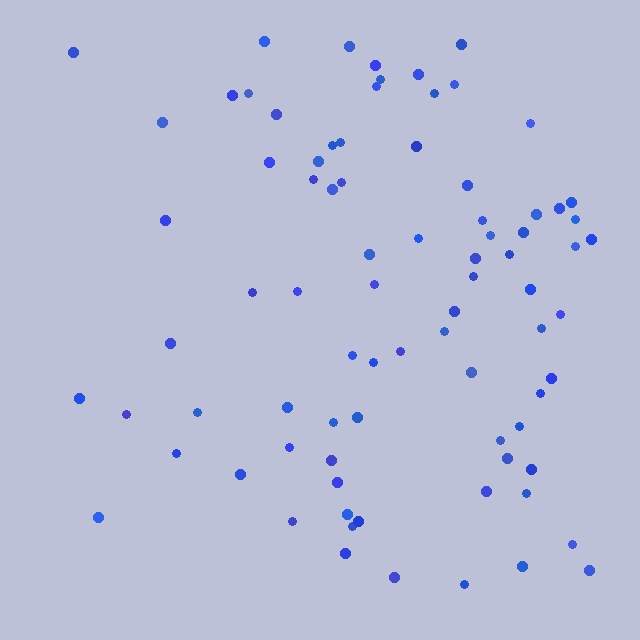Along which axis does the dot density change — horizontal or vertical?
Horizontal.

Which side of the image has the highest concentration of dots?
The right.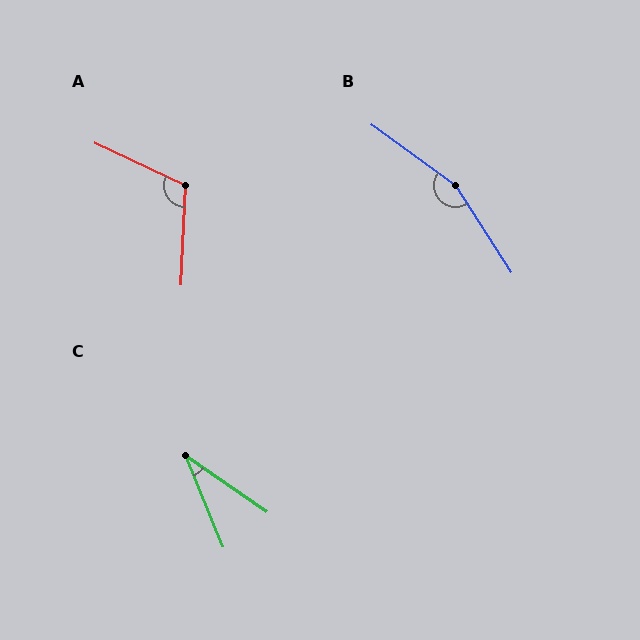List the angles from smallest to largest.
C (33°), A (113°), B (159°).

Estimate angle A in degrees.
Approximately 113 degrees.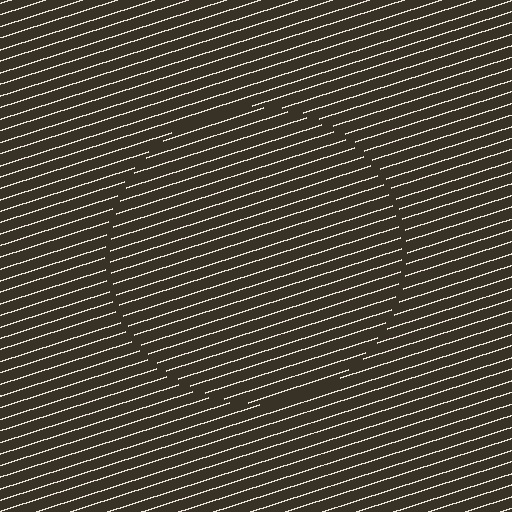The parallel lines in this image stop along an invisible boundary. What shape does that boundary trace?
An illusory circle. The interior of the shape contains the same grating, shifted by half a period — the contour is defined by the phase discontinuity where line-ends from the inner and outer gratings abut.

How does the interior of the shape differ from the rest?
The interior of the shape contains the same grating, shifted by half a period — the contour is defined by the phase discontinuity where line-ends from the inner and outer gratings abut.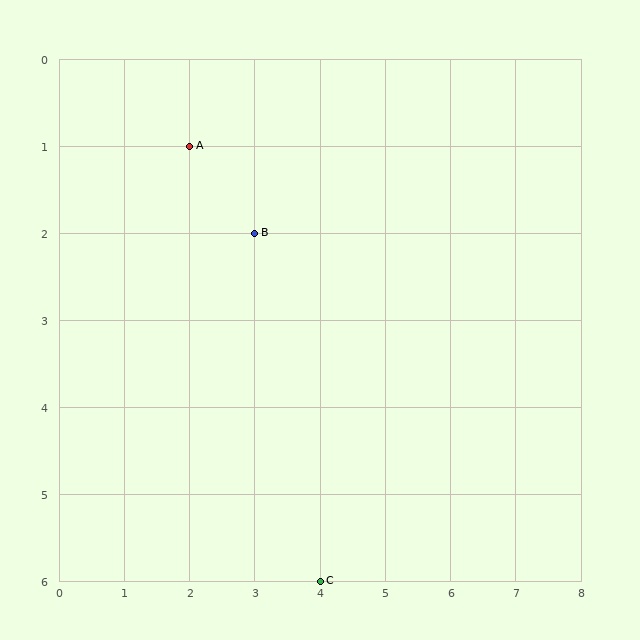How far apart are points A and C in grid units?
Points A and C are 2 columns and 5 rows apart (about 5.4 grid units diagonally).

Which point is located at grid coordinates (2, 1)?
Point A is at (2, 1).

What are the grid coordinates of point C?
Point C is at grid coordinates (4, 6).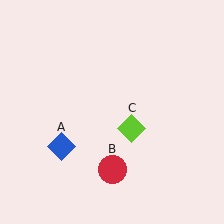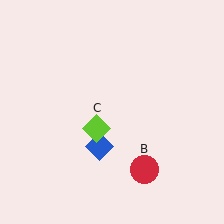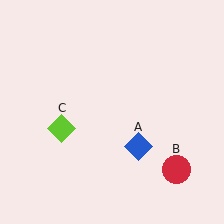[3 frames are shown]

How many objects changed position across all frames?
3 objects changed position: blue diamond (object A), red circle (object B), lime diamond (object C).